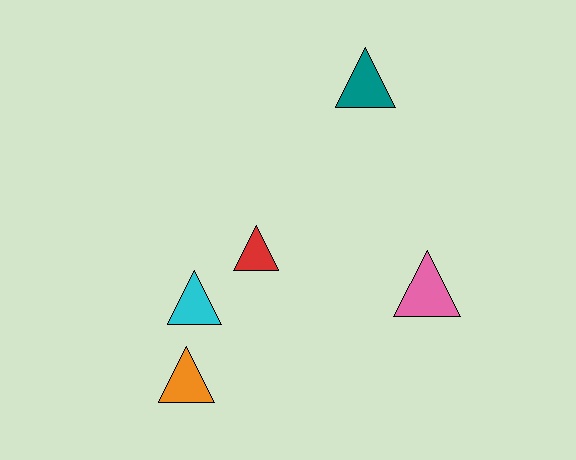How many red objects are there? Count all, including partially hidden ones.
There is 1 red object.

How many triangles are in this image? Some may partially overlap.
There are 5 triangles.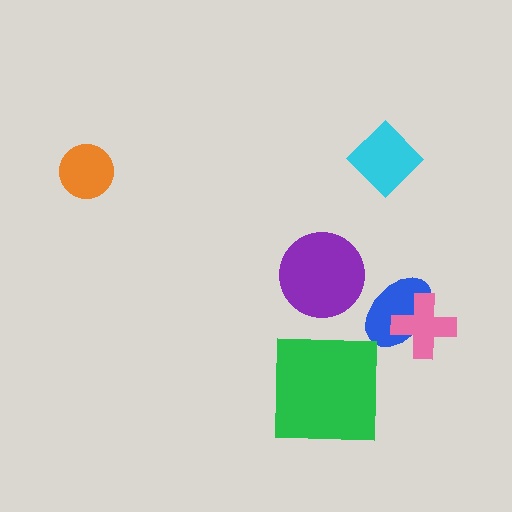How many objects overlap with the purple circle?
0 objects overlap with the purple circle.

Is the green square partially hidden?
No, no other shape covers it.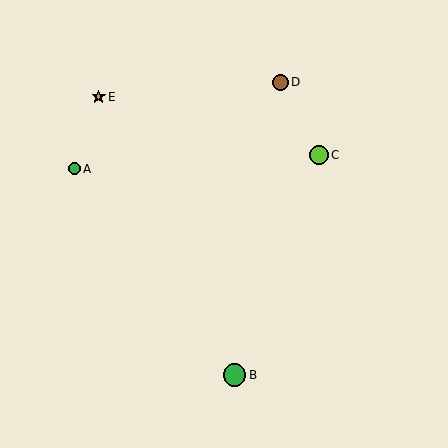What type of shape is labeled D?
Shape D is a brown circle.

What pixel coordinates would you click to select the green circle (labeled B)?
Click at (235, 375) to select the green circle B.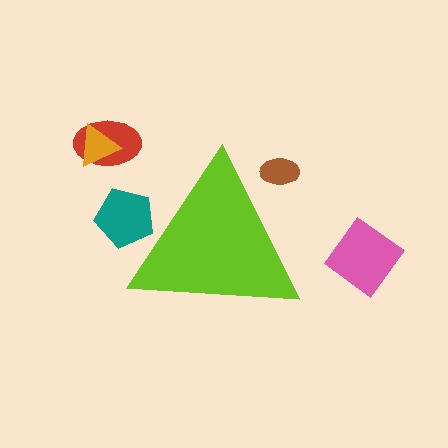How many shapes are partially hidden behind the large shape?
2 shapes are partially hidden.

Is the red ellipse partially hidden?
No, the red ellipse is fully visible.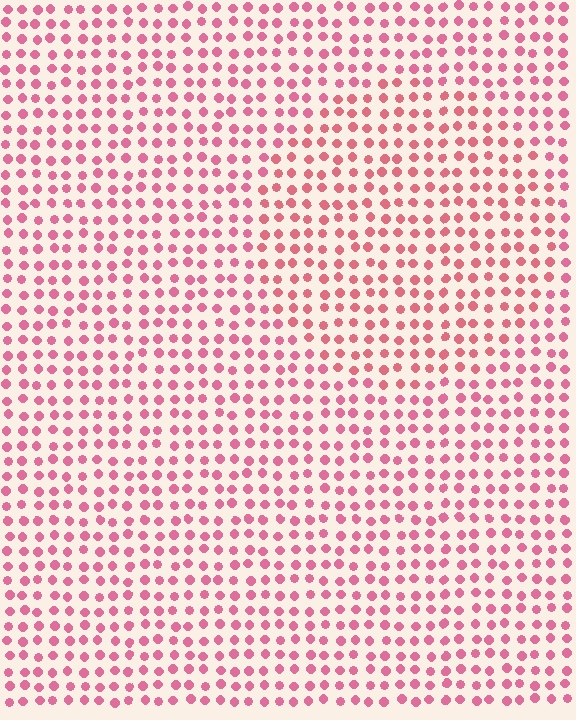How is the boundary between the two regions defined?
The boundary is defined purely by a slight shift in hue (about 15 degrees). Spacing, size, and orientation are identical on both sides.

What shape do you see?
I see a circle.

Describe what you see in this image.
The image is filled with small pink elements in a uniform arrangement. A circle-shaped region is visible where the elements are tinted to a slightly different hue, forming a subtle color boundary.